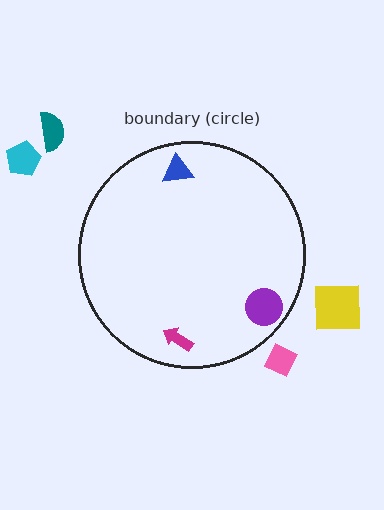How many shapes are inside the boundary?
3 inside, 4 outside.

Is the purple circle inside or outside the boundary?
Inside.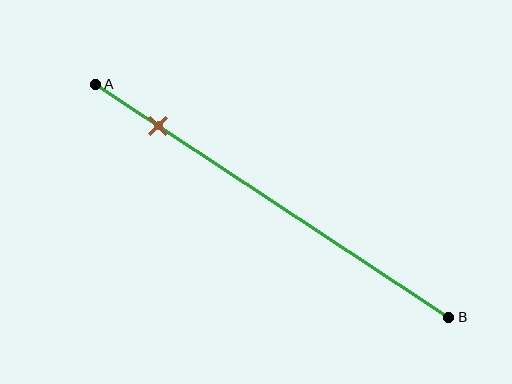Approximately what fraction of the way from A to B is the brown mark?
The brown mark is approximately 20% of the way from A to B.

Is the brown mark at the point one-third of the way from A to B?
No, the mark is at about 20% from A, not at the 33% one-third point.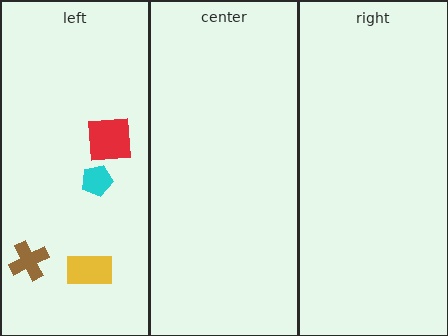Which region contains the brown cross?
The left region.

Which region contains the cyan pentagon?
The left region.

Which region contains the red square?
The left region.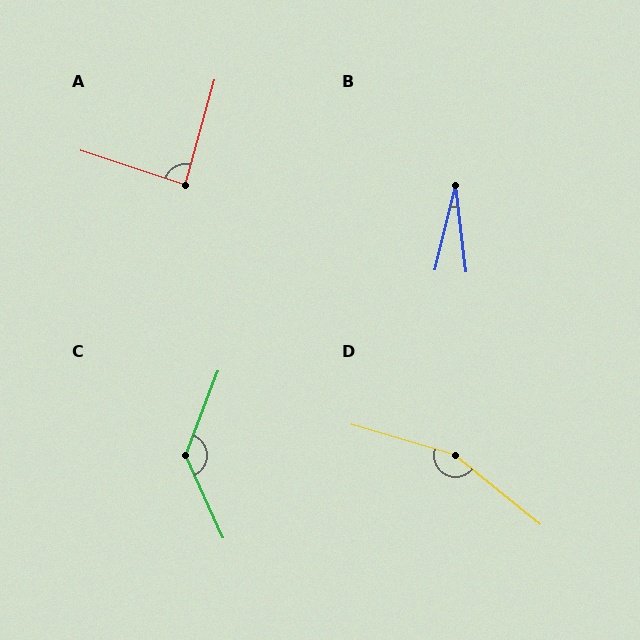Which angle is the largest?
D, at approximately 158 degrees.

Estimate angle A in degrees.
Approximately 87 degrees.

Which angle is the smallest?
B, at approximately 20 degrees.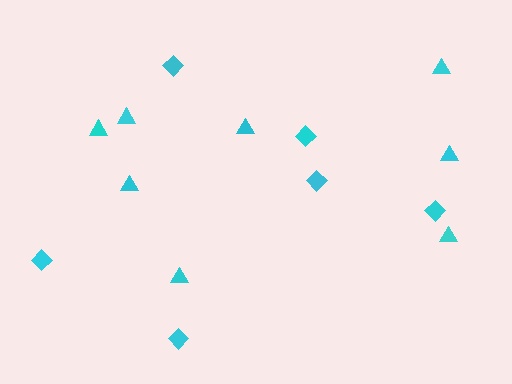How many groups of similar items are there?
There are 2 groups: one group of triangles (8) and one group of diamonds (6).